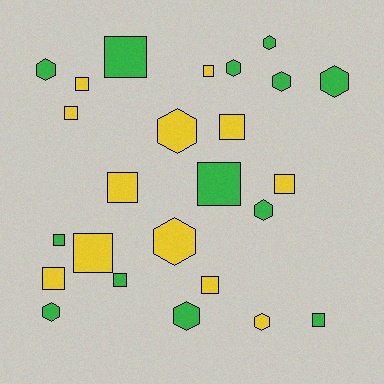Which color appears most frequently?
Green, with 13 objects.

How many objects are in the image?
There are 25 objects.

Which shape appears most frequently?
Square, with 14 objects.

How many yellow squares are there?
There are 9 yellow squares.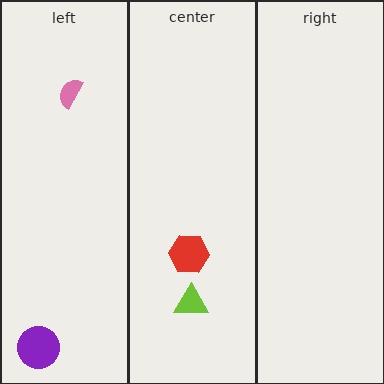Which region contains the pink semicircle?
The left region.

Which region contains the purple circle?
The left region.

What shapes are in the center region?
The red hexagon, the lime triangle.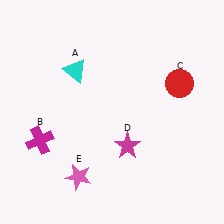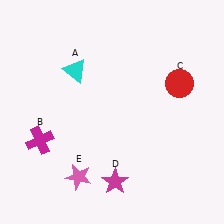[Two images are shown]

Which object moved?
The magenta star (D) moved down.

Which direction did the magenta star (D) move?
The magenta star (D) moved down.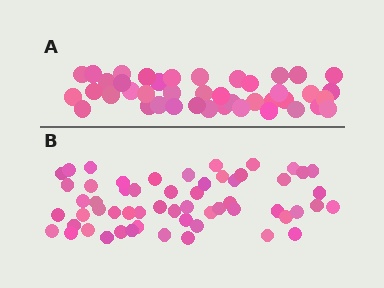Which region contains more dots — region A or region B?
Region B (the bottom region) has more dots.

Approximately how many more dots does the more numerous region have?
Region B has approximately 15 more dots than region A.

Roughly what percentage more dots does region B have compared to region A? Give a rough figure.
About 35% more.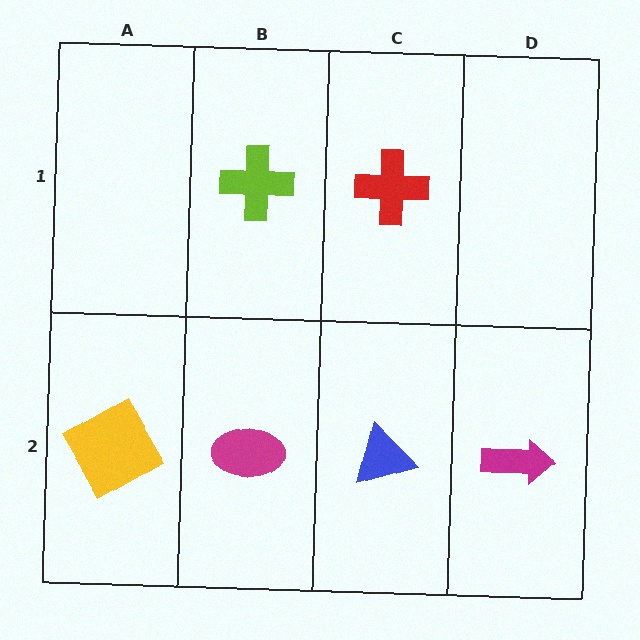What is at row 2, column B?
A magenta ellipse.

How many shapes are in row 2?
4 shapes.